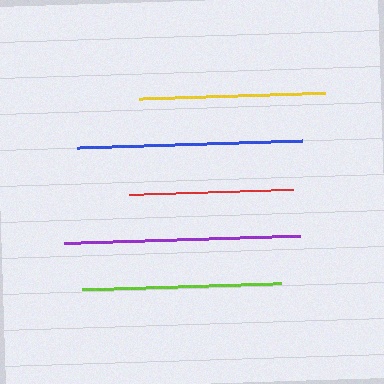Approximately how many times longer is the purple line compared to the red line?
The purple line is approximately 1.4 times the length of the red line.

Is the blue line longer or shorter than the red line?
The blue line is longer than the red line.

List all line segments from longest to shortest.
From longest to shortest: purple, blue, lime, yellow, red.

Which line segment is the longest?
The purple line is the longest at approximately 237 pixels.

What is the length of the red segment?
The red segment is approximately 164 pixels long.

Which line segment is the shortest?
The red line is the shortest at approximately 164 pixels.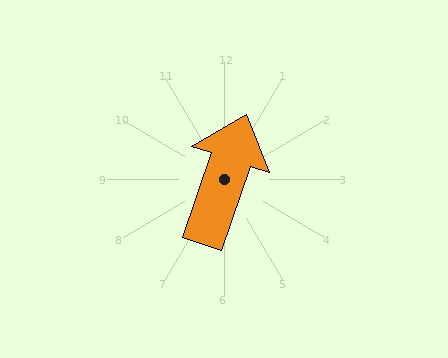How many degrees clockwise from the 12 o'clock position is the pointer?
Approximately 19 degrees.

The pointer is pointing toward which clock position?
Roughly 1 o'clock.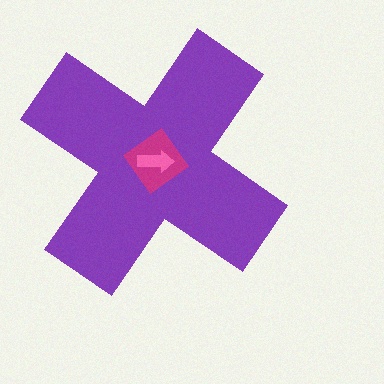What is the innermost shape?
The pink arrow.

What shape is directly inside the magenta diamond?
The pink arrow.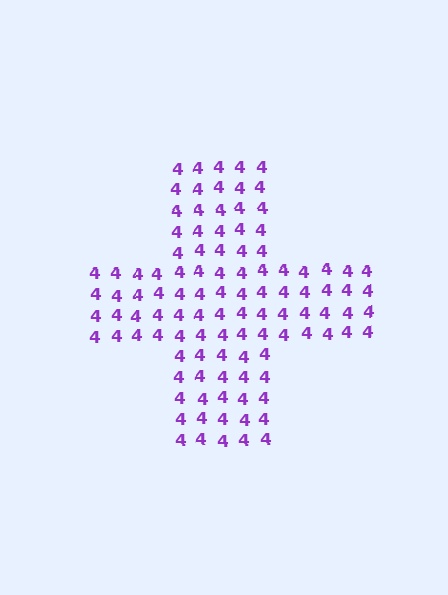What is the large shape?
The large shape is a cross.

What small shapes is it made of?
It is made of small digit 4's.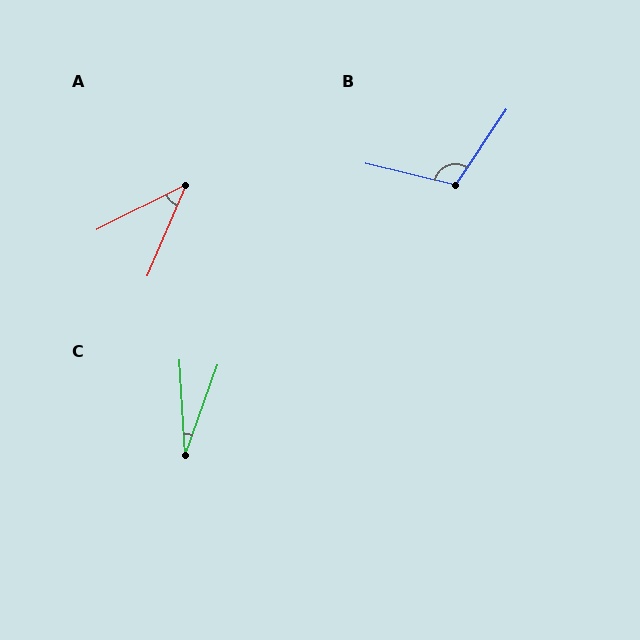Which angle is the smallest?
C, at approximately 23 degrees.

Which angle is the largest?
B, at approximately 111 degrees.